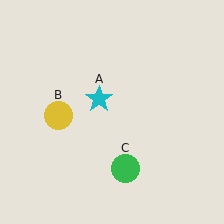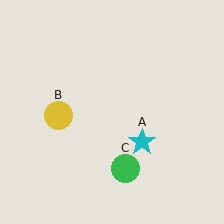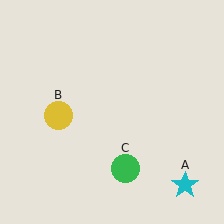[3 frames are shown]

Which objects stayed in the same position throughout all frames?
Yellow circle (object B) and green circle (object C) remained stationary.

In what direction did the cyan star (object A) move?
The cyan star (object A) moved down and to the right.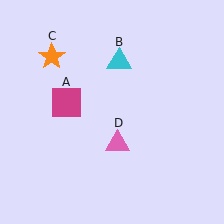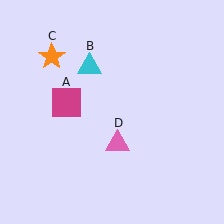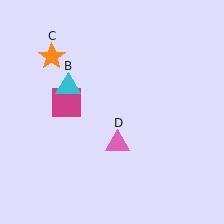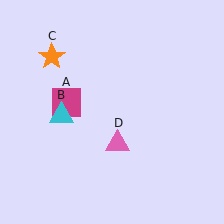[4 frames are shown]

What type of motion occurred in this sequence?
The cyan triangle (object B) rotated counterclockwise around the center of the scene.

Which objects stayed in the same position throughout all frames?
Magenta square (object A) and orange star (object C) and pink triangle (object D) remained stationary.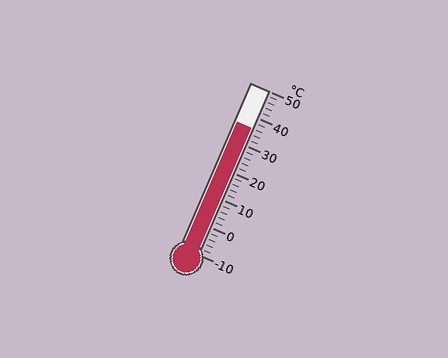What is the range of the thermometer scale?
The thermometer scale ranges from -10°C to 50°C.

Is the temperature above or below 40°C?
The temperature is below 40°C.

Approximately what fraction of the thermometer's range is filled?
The thermometer is filled to approximately 75% of its range.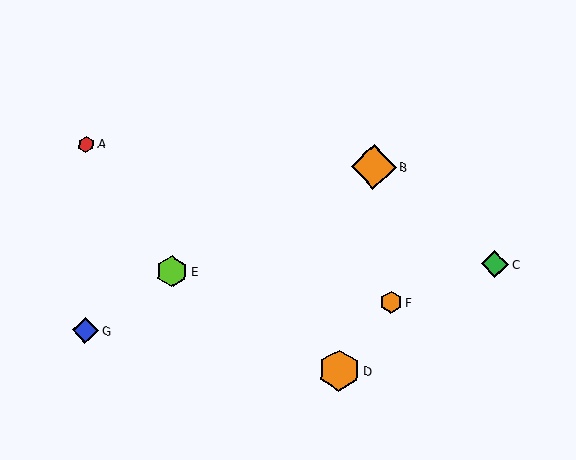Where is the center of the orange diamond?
The center of the orange diamond is at (374, 167).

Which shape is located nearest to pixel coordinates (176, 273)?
The lime hexagon (labeled E) at (172, 271) is nearest to that location.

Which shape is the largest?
The orange diamond (labeled B) is the largest.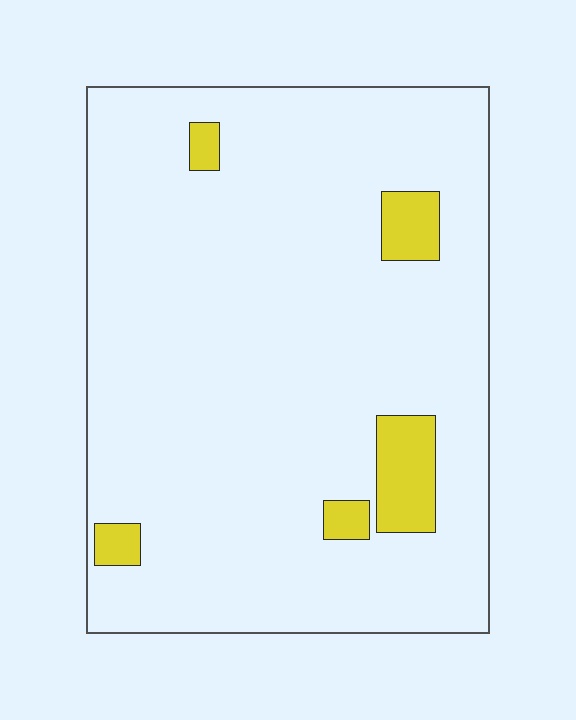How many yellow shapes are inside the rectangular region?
5.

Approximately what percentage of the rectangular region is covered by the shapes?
Approximately 10%.